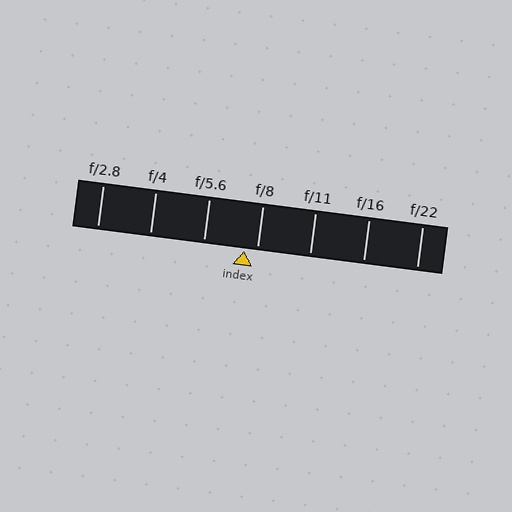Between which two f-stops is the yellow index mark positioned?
The index mark is between f/5.6 and f/8.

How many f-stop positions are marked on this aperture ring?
There are 7 f-stop positions marked.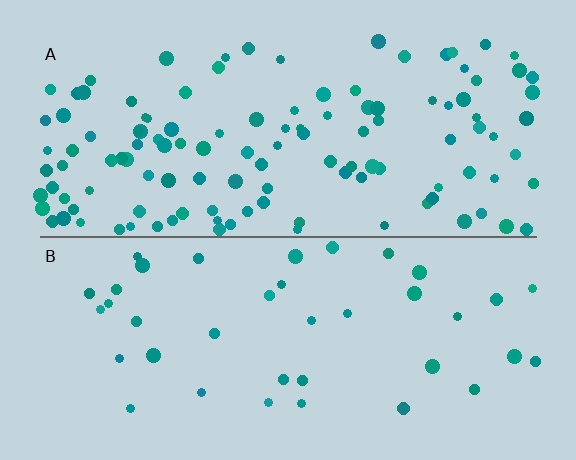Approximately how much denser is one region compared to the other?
Approximately 3.1× — region A over region B.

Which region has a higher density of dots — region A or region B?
A (the top).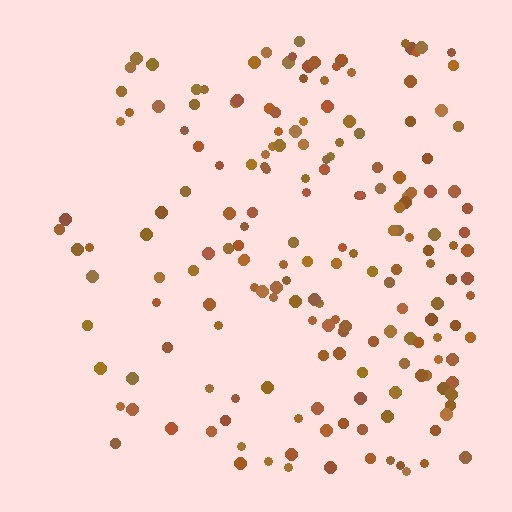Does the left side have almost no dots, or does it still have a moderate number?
Still a moderate number, just noticeably fewer than the right.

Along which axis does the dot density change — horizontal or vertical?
Horizontal.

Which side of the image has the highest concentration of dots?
The right.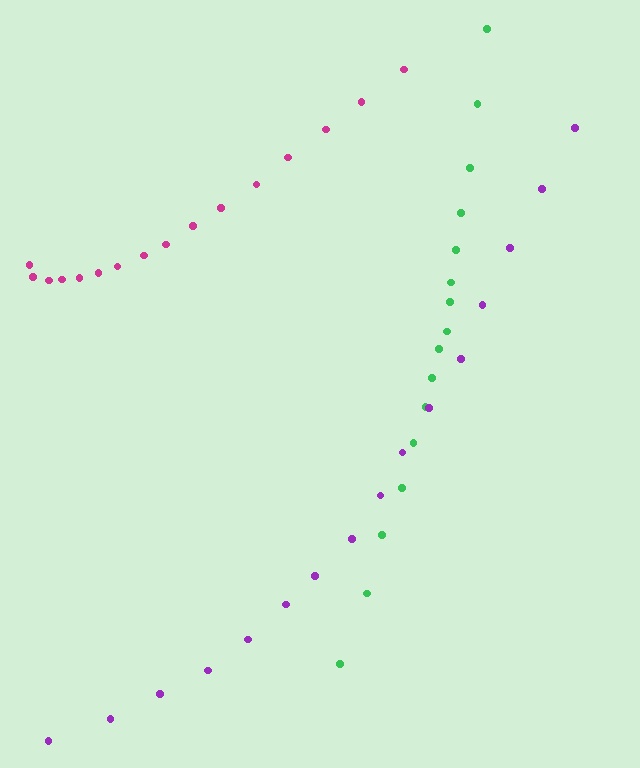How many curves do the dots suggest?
There are 3 distinct paths.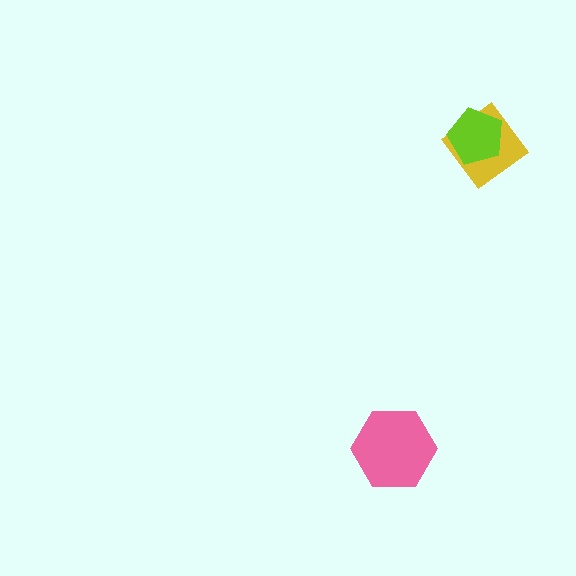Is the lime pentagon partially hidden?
No, no other shape covers it.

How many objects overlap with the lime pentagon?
1 object overlaps with the lime pentagon.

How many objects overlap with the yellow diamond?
1 object overlaps with the yellow diamond.